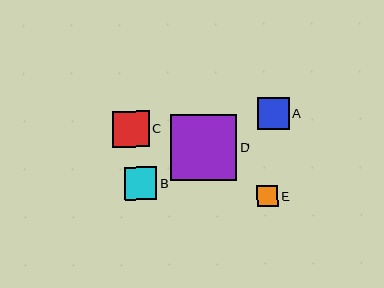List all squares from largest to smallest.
From largest to smallest: D, C, B, A, E.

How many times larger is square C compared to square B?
Square C is approximately 1.1 times the size of square B.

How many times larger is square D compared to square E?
Square D is approximately 3.1 times the size of square E.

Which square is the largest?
Square D is the largest with a size of approximately 66 pixels.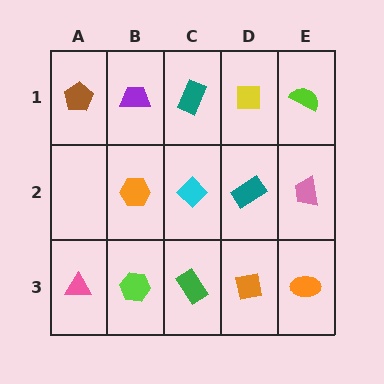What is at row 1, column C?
A teal rectangle.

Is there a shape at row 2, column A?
No, that cell is empty.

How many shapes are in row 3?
5 shapes.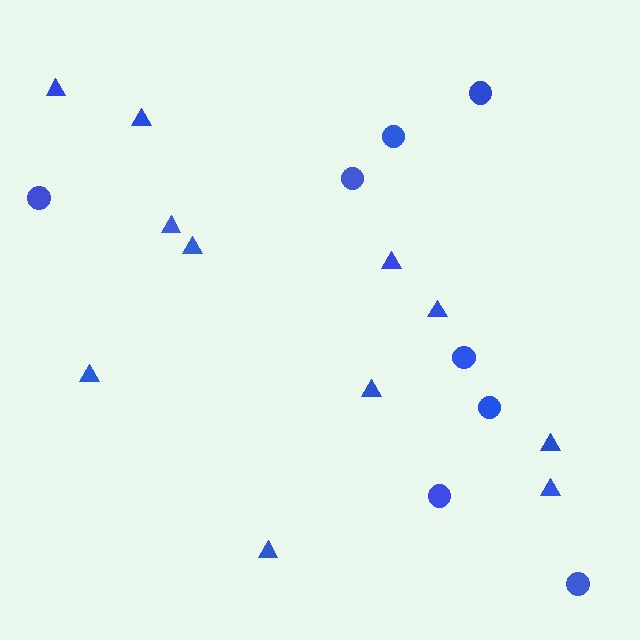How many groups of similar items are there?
There are 2 groups: one group of circles (8) and one group of triangles (11).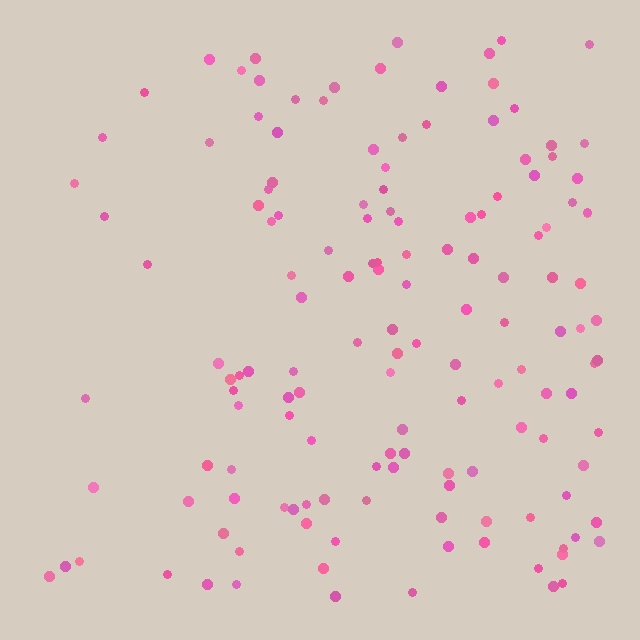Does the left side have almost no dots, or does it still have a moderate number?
Still a moderate number, just noticeably fewer than the right.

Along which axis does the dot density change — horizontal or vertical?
Horizontal.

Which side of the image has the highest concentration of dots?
The right.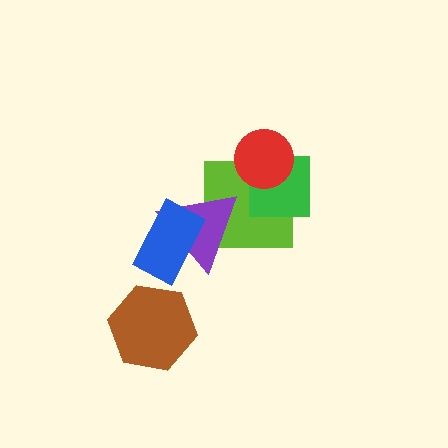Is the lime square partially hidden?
Yes, it is partially covered by another shape.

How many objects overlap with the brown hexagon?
0 objects overlap with the brown hexagon.